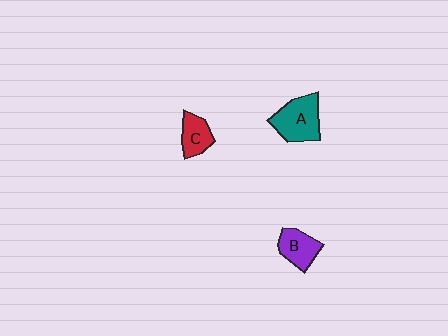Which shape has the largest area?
Shape A (teal).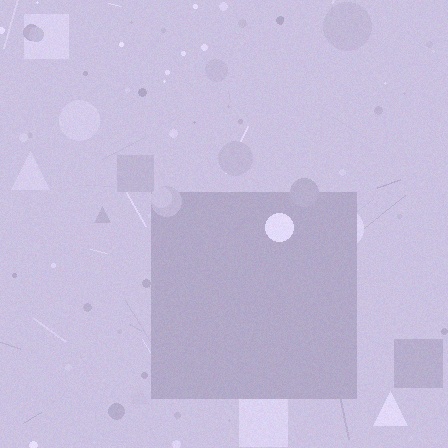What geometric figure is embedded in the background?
A square is embedded in the background.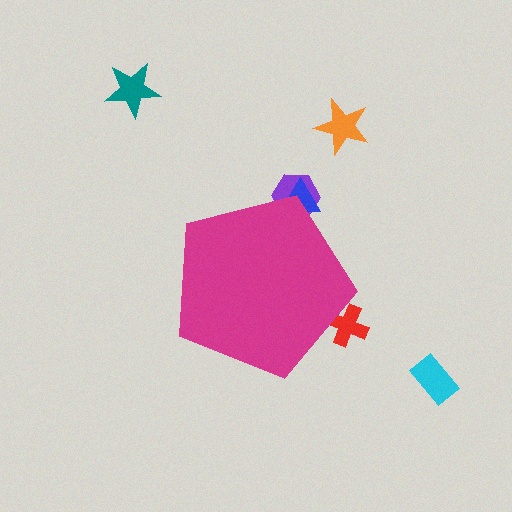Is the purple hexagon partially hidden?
Yes, the purple hexagon is partially hidden behind the magenta pentagon.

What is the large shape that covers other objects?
A magenta pentagon.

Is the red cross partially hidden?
Yes, the red cross is partially hidden behind the magenta pentagon.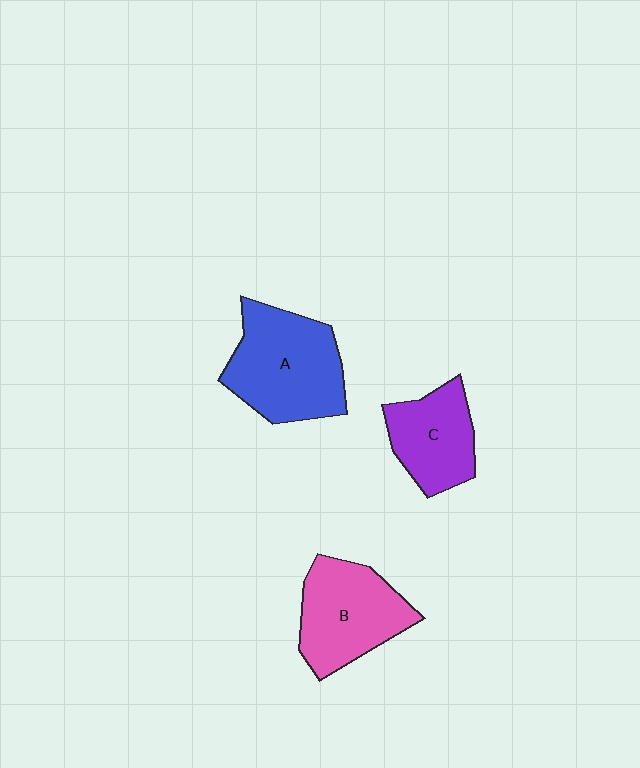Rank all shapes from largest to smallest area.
From largest to smallest: A (blue), B (pink), C (purple).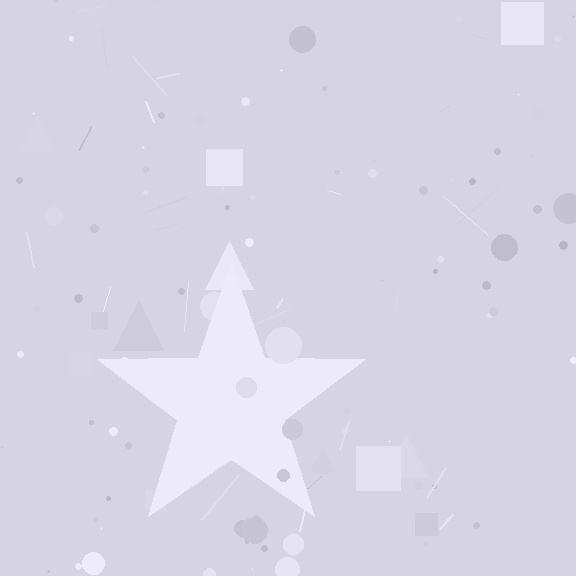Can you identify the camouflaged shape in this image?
The camouflaged shape is a star.